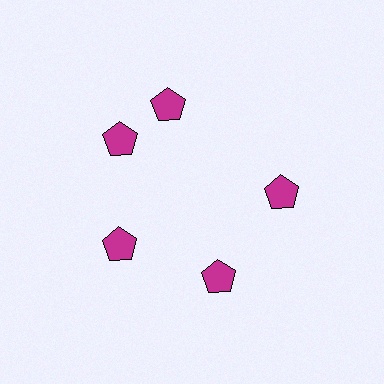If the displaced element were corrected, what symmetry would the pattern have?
It would have 5-fold rotational symmetry — the pattern would map onto itself every 72 degrees.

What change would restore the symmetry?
The symmetry would be restored by rotating it back into even spacing with its neighbors so that all 5 pentagons sit at equal angles and equal distance from the center.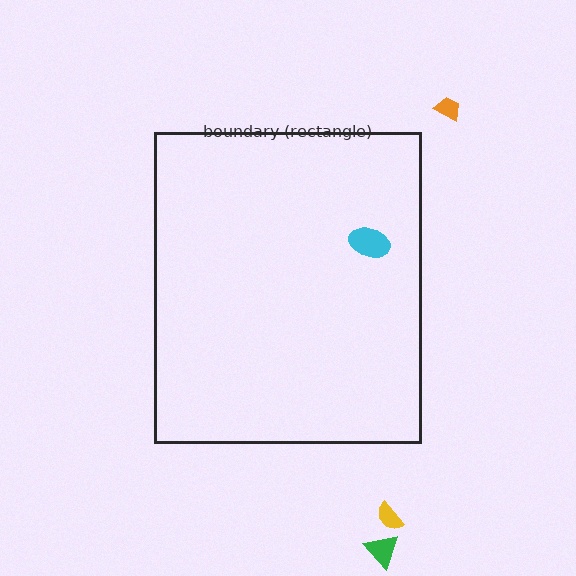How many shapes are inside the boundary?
1 inside, 3 outside.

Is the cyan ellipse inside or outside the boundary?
Inside.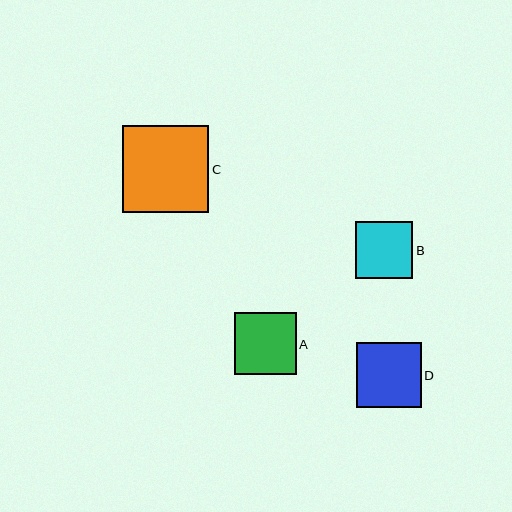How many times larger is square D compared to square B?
Square D is approximately 1.1 times the size of square B.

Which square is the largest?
Square C is the largest with a size of approximately 87 pixels.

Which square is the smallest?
Square B is the smallest with a size of approximately 57 pixels.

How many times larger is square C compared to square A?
Square C is approximately 1.4 times the size of square A.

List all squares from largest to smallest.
From largest to smallest: C, D, A, B.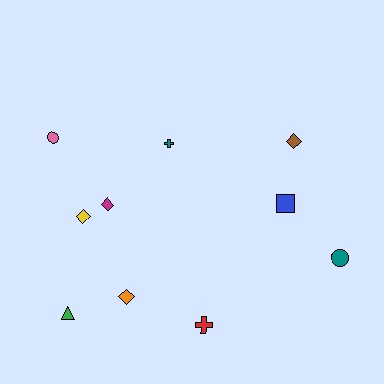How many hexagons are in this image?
There are no hexagons.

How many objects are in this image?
There are 10 objects.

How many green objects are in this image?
There is 1 green object.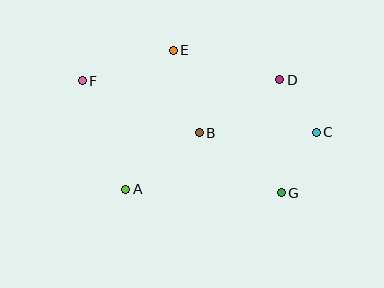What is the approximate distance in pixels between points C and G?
The distance between C and G is approximately 70 pixels.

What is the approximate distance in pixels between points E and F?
The distance between E and F is approximately 96 pixels.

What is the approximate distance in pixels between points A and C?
The distance between A and C is approximately 199 pixels.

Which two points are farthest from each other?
Points C and F are farthest from each other.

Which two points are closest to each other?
Points C and D are closest to each other.